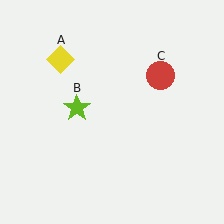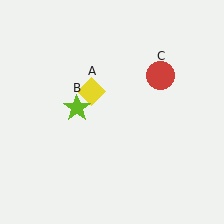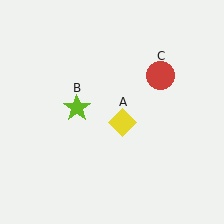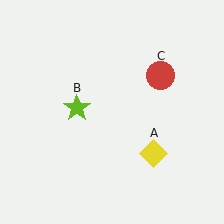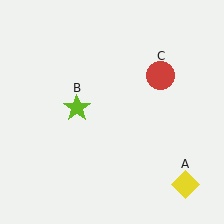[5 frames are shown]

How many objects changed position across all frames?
1 object changed position: yellow diamond (object A).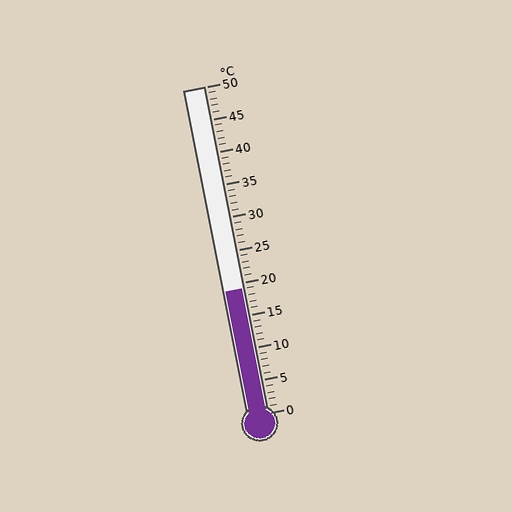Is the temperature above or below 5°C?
The temperature is above 5°C.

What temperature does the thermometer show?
The thermometer shows approximately 19°C.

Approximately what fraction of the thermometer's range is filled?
The thermometer is filled to approximately 40% of its range.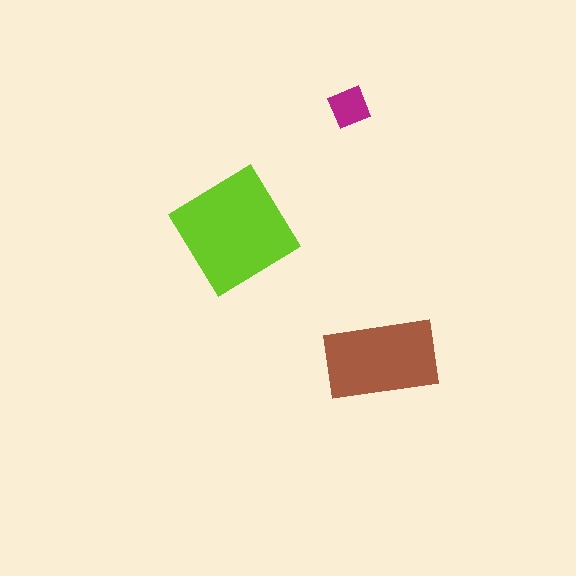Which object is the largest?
The lime diamond.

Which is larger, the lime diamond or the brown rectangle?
The lime diamond.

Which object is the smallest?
The magenta diamond.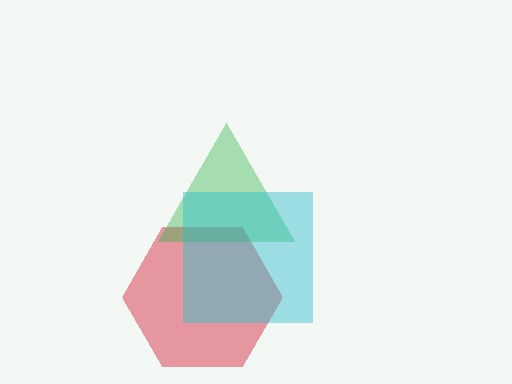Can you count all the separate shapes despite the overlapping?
Yes, there are 3 separate shapes.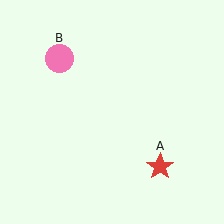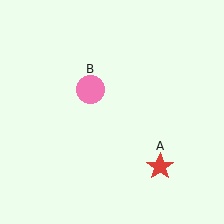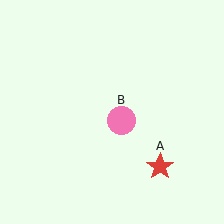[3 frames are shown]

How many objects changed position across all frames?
1 object changed position: pink circle (object B).